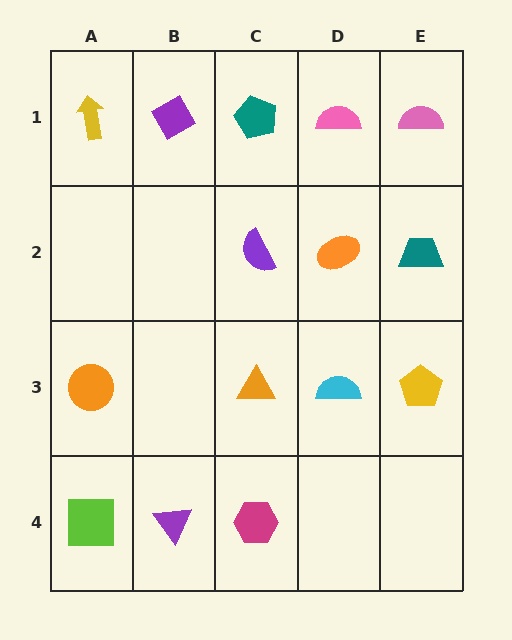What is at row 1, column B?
A purple diamond.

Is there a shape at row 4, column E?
No, that cell is empty.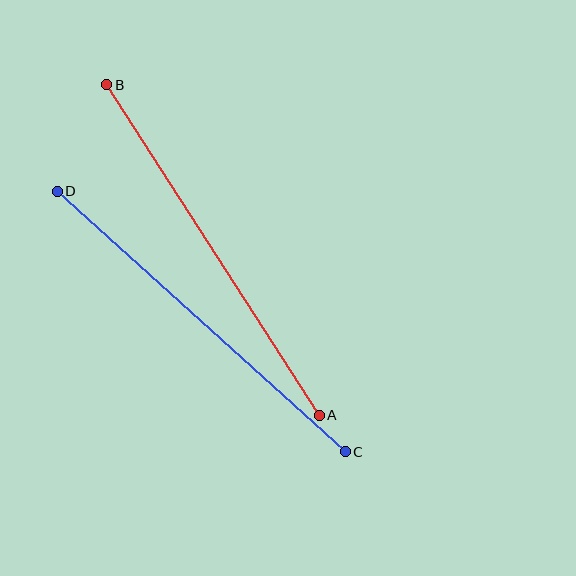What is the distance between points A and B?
The distance is approximately 393 pixels.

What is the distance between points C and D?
The distance is approximately 388 pixels.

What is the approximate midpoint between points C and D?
The midpoint is at approximately (201, 322) pixels.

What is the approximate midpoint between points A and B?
The midpoint is at approximately (213, 250) pixels.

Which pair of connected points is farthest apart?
Points A and B are farthest apart.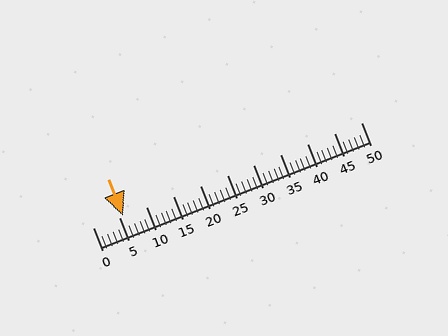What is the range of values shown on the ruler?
The ruler shows values from 0 to 50.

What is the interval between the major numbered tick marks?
The major tick marks are spaced 5 units apart.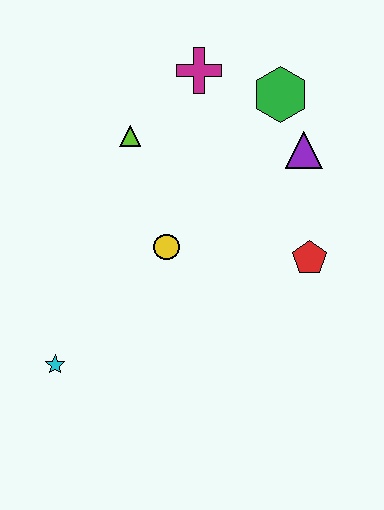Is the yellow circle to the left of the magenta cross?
Yes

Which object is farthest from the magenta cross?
The cyan star is farthest from the magenta cross.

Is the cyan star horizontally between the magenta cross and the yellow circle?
No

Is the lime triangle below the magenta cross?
Yes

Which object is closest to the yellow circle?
The lime triangle is closest to the yellow circle.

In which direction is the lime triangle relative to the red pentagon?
The lime triangle is to the left of the red pentagon.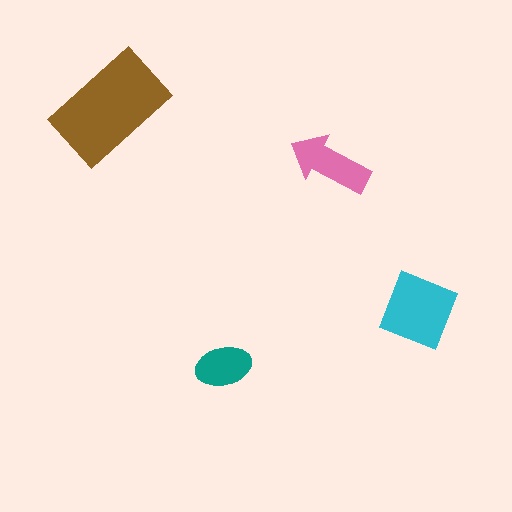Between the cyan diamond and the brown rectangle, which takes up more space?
The brown rectangle.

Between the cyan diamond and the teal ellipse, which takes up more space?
The cyan diamond.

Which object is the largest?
The brown rectangle.